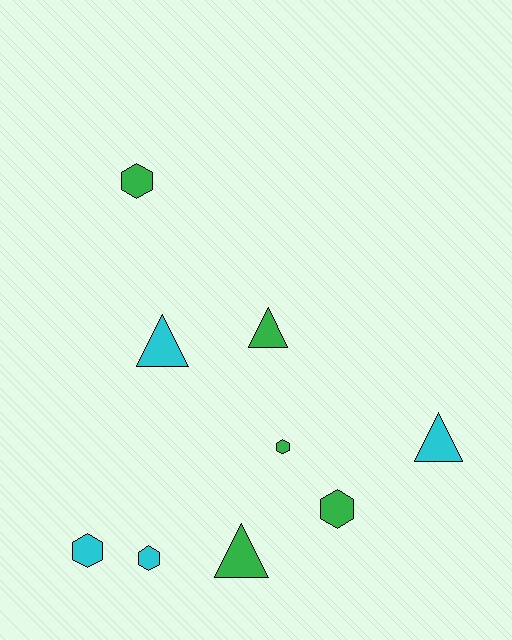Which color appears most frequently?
Green, with 5 objects.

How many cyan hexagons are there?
There are 2 cyan hexagons.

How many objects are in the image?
There are 9 objects.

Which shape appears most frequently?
Hexagon, with 5 objects.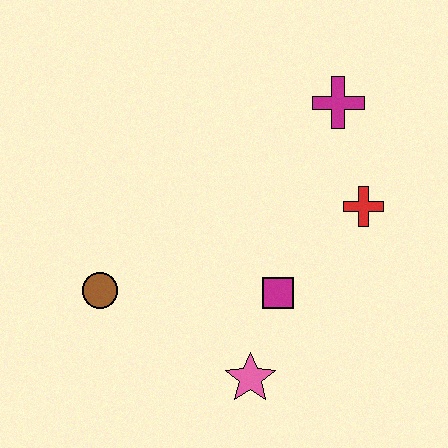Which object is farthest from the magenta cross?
The brown circle is farthest from the magenta cross.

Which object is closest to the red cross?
The magenta cross is closest to the red cross.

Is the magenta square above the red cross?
No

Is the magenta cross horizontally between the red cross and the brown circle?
Yes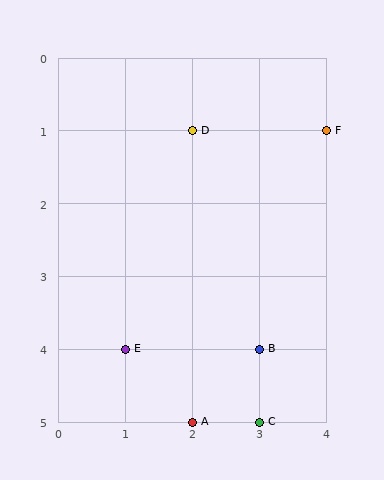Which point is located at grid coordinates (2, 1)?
Point D is at (2, 1).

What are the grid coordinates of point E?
Point E is at grid coordinates (1, 4).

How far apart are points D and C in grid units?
Points D and C are 1 column and 4 rows apart (about 4.1 grid units diagonally).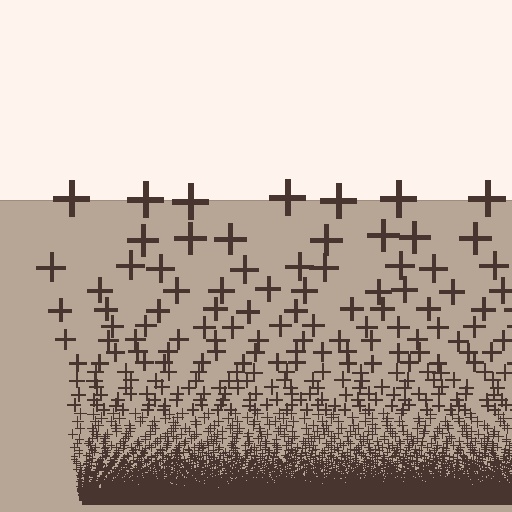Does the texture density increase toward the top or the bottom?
Density increases toward the bottom.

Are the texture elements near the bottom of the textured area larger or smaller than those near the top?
Smaller. The gradient is inverted — elements near the bottom are smaller and denser.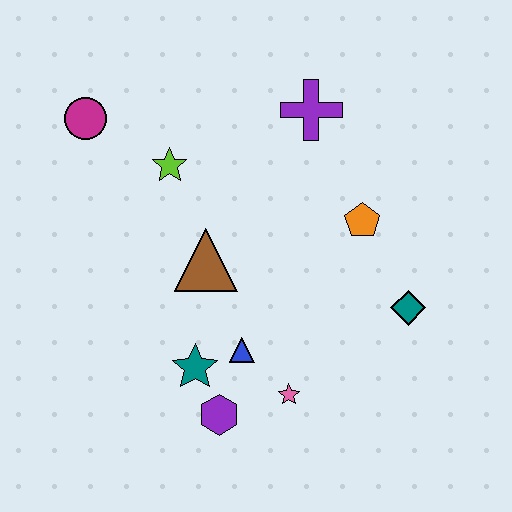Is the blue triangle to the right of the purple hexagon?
Yes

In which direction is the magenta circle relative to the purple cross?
The magenta circle is to the left of the purple cross.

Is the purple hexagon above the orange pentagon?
No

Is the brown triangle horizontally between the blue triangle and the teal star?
Yes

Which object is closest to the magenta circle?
The lime star is closest to the magenta circle.